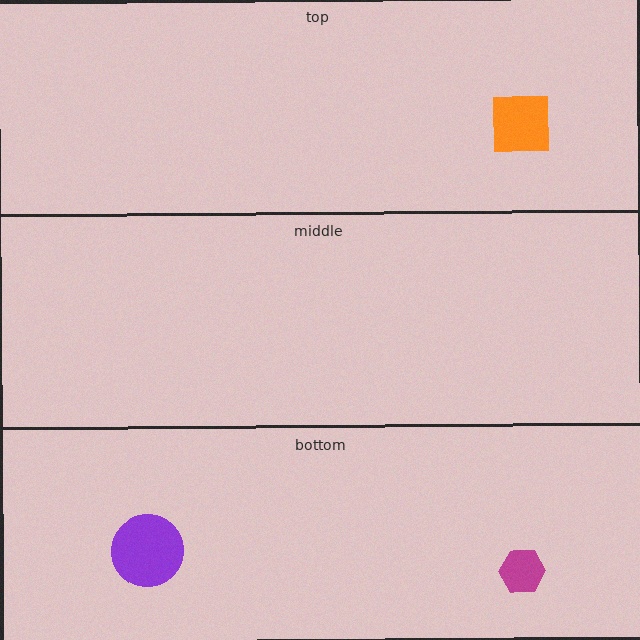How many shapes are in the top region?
1.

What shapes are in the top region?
The orange square.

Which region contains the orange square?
The top region.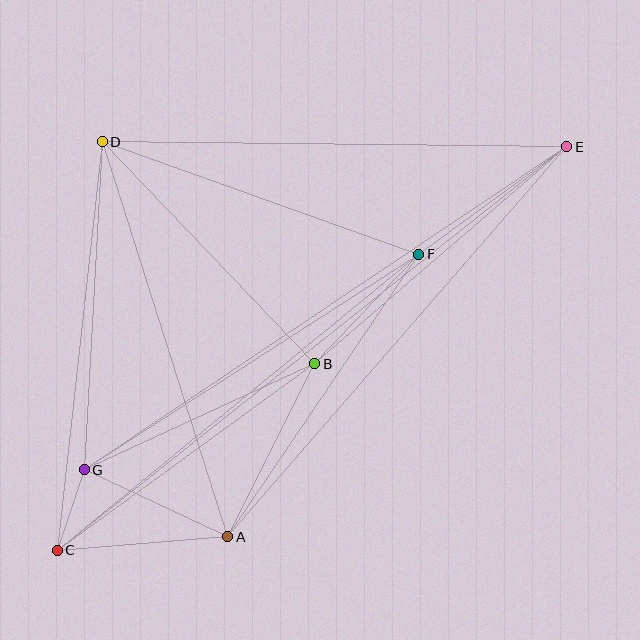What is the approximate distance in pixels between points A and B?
The distance between A and B is approximately 194 pixels.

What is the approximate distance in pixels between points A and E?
The distance between A and E is approximately 516 pixels.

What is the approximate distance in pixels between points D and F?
The distance between D and F is approximately 336 pixels.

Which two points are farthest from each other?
Points C and E are farthest from each other.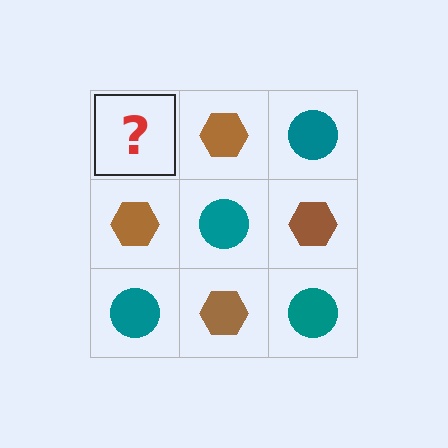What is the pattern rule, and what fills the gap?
The rule is that it alternates teal circle and brown hexagon in a checkerboard pattern. The gap should be filled with a teal circle.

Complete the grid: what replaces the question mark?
The question mark should be replaced with a teal circle.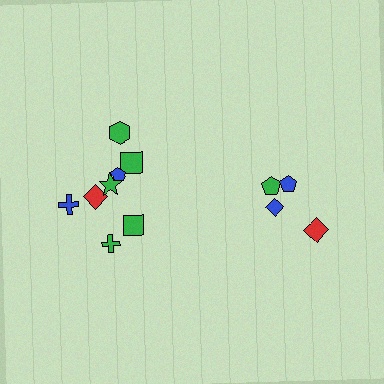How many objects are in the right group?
There are 4 objects.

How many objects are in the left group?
There are 8 objects.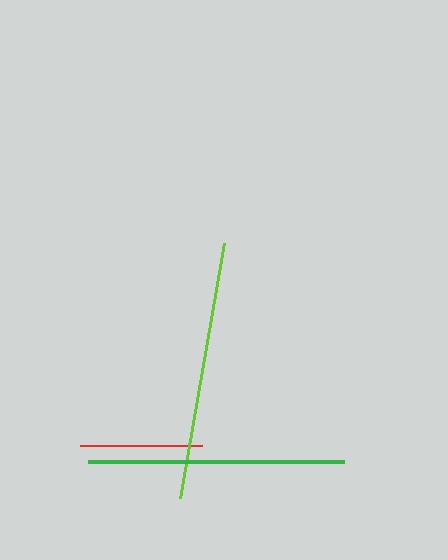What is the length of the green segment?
The green segment is approximately 256 pixels long.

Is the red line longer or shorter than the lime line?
The lime line is longer than the red line.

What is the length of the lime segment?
The lime segment is approximately 259 pixels long.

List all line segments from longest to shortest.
From longest to shortest: lime, green, red.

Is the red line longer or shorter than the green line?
The green line is longer than the red line.